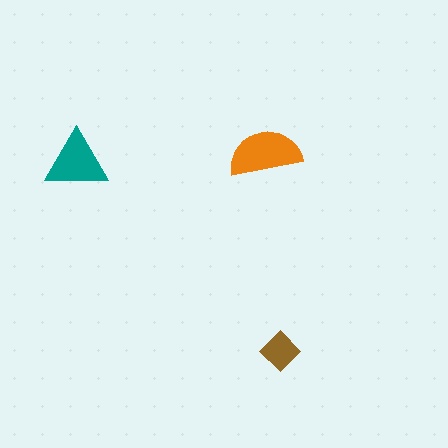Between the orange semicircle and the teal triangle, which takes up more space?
The orange semicircle.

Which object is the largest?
The orange semicircle.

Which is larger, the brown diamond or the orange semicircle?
The orange semicircle.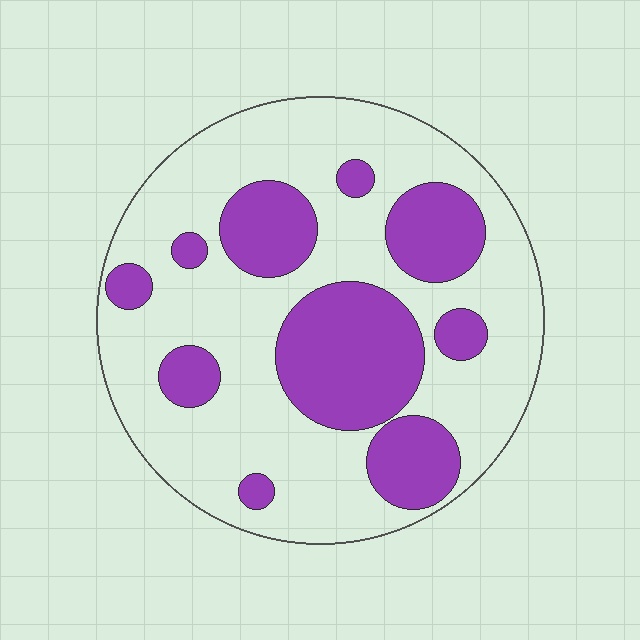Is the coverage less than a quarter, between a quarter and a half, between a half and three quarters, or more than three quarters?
Between a quarter and a half.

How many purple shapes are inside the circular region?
10.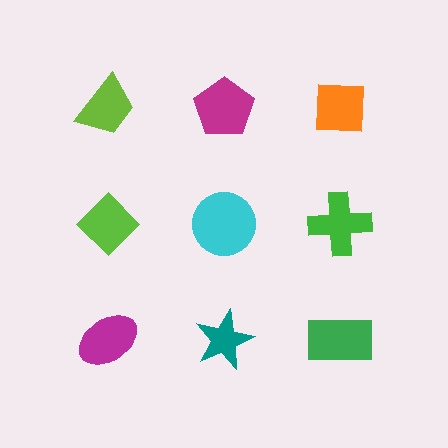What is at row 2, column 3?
A green cross.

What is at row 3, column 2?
A teal star.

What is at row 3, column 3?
A green rectangle.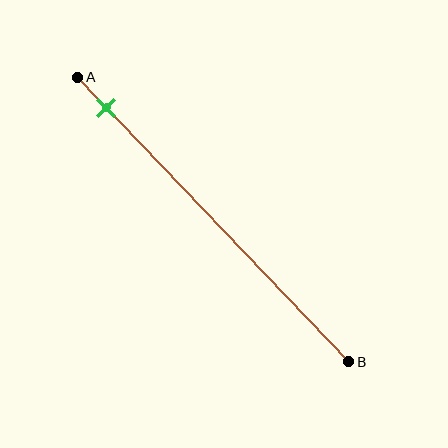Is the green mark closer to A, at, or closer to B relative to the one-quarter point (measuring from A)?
The green mark is closer to point A than the one-quarter point of segment AB.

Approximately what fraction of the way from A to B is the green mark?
The green mark is approximately 10% of the way from A to B.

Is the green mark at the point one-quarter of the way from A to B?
No, the mark is at about 10% from A, not at the 25% one-quarter point.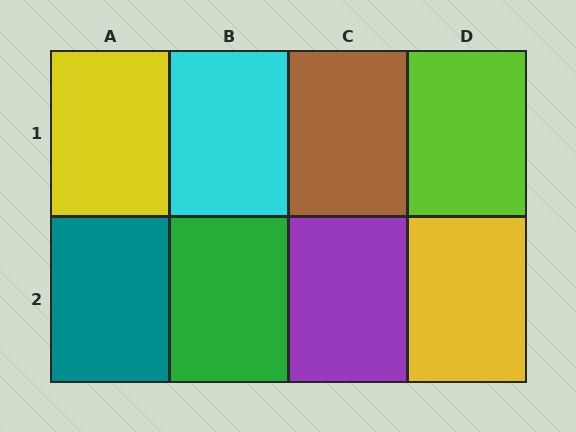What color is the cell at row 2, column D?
Yellow.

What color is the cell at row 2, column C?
Purple.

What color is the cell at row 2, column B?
Green.